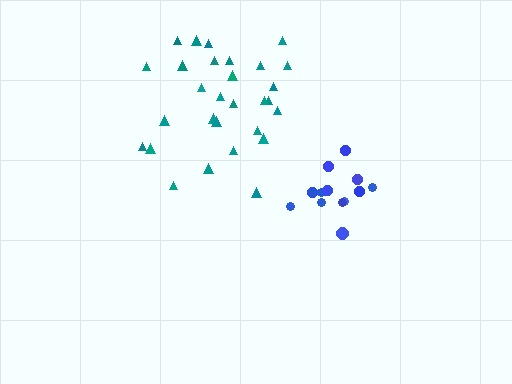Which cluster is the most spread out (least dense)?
Teal.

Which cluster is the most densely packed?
Blue.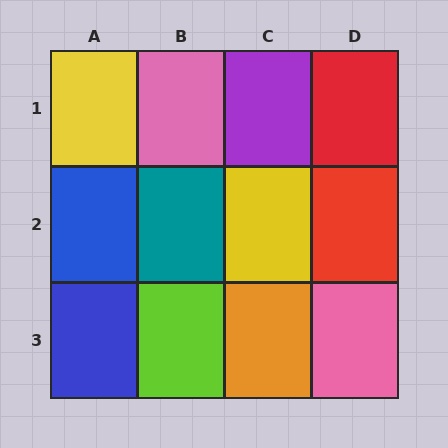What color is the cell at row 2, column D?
Red.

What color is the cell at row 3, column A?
Blue.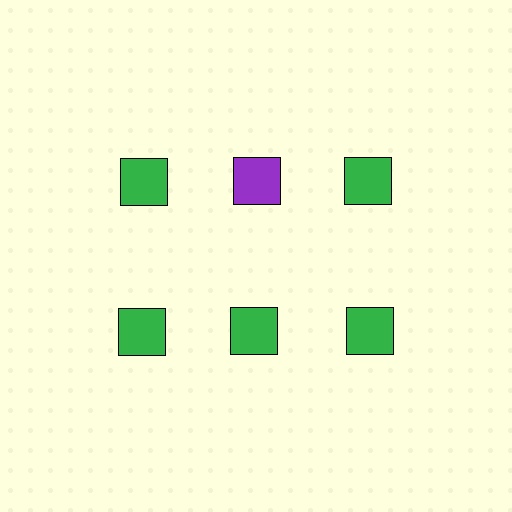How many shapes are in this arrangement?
There are 6 shapes arranged in a grid pattern.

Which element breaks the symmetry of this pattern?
The purple square in the top row, second from left column breaks the symmetry. All other shapes are green squares.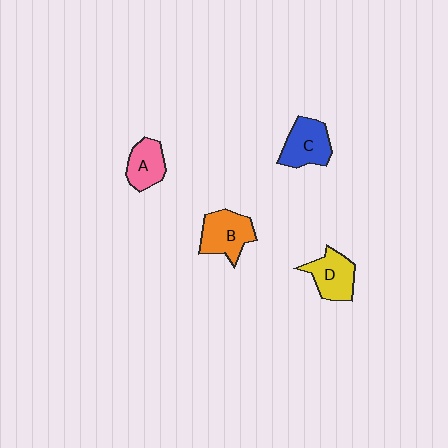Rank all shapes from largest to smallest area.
From largest to smallest: B (orange), C (blue), D (yellow), A (pink).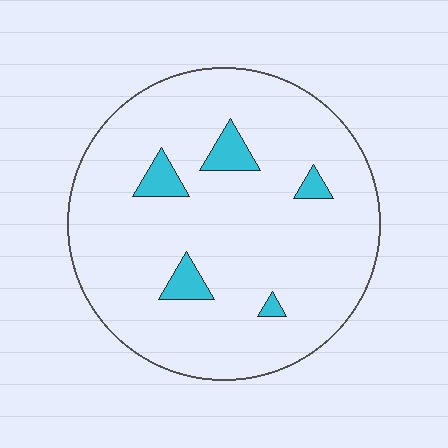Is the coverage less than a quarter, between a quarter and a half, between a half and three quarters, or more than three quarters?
Less than a quarter.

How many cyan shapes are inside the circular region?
5.